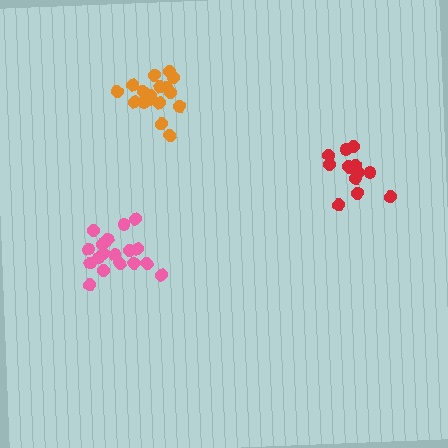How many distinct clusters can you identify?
There are 3 distinct clusters.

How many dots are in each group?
Group 1: 13 dots, Group 2: 17 dots, Group 3: 18 dots (48 total).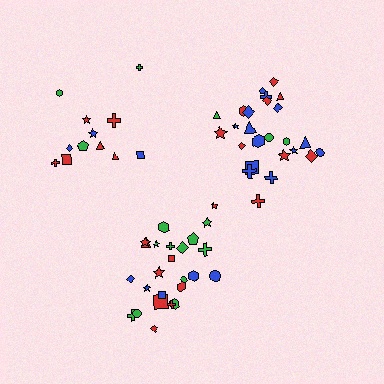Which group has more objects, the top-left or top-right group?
The top-right group.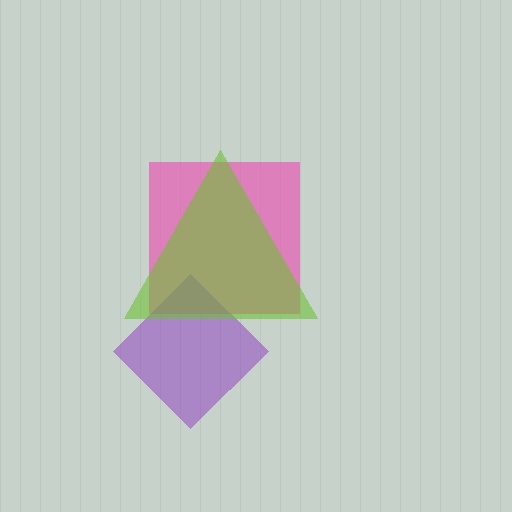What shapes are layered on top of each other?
The layered shapes are: a pink square, a purple diamond, a lime triangle.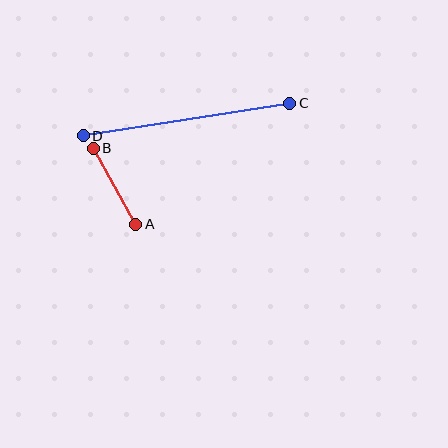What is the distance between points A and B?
The distance is approximately 87 pixels.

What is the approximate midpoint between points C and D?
The midpoint is at approximately (187, 120) pixels.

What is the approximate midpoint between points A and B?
The midpoint is at approximately (115, 186) pixels.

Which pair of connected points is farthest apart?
Points C and D are farthest apart.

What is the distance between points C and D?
The distance is approximately 209 pixels.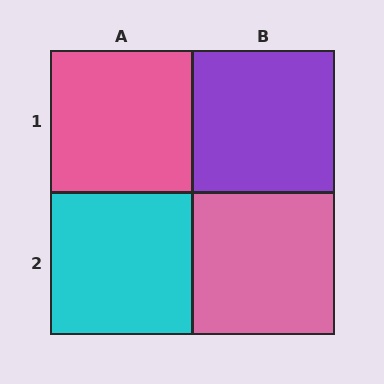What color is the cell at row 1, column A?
Pink.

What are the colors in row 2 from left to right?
Cyan, pink.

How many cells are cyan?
1 cell is cyan.